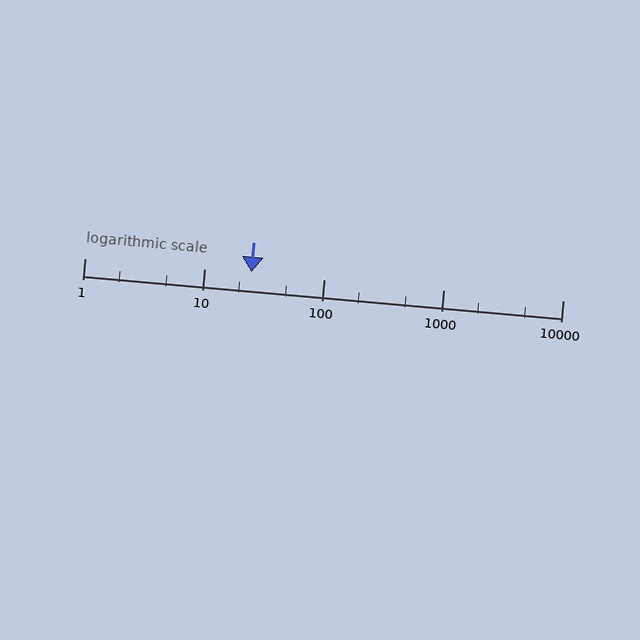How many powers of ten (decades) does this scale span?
The scale spans 4 decades, from 1 to 10000.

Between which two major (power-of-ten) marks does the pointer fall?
The pointer is between 10 and 100.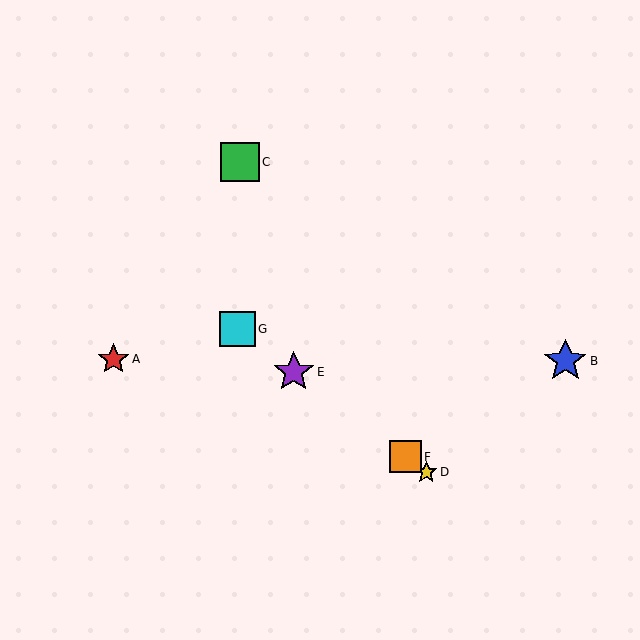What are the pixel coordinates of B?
Object B is at (565, 361).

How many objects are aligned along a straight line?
4 objects (D, E, F, G) are aligned along a straight line.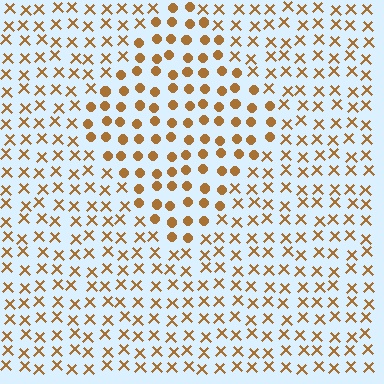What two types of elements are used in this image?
The image uses circles inside the diamond region and X marks outside it.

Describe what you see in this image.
The image is filled with small brown elements arranged in a uniform grid. A diamond-shaped region contains circles, while the surrounding area contains X marks. The boundary is defined purely by the change in element shape.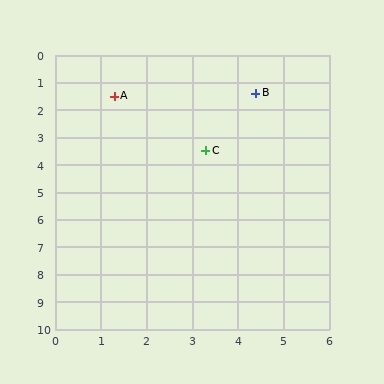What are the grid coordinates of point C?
Point C is at approximately (3.3, 3.5).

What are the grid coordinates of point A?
Point A is at approximately (1.3, 1.5).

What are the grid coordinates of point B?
Point B is at approximately (4.4, 1.4).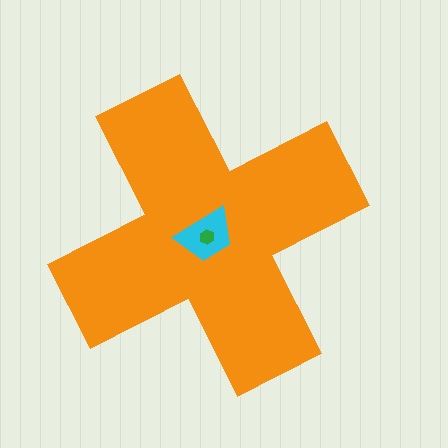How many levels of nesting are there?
3.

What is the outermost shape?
The orange cross.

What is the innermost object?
The green hexagon.